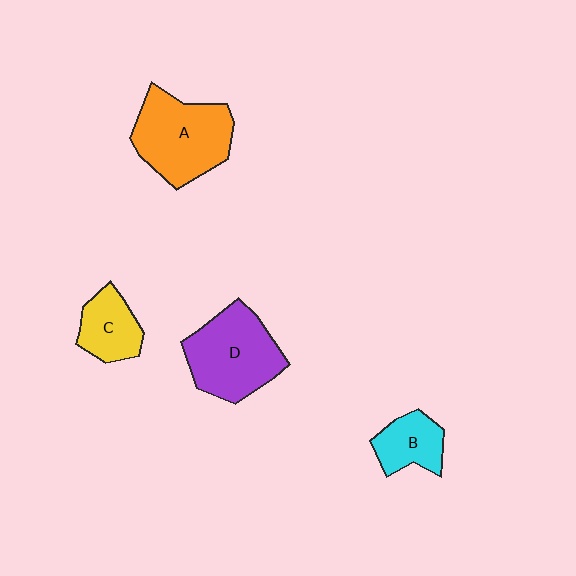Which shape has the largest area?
Shape A (orange).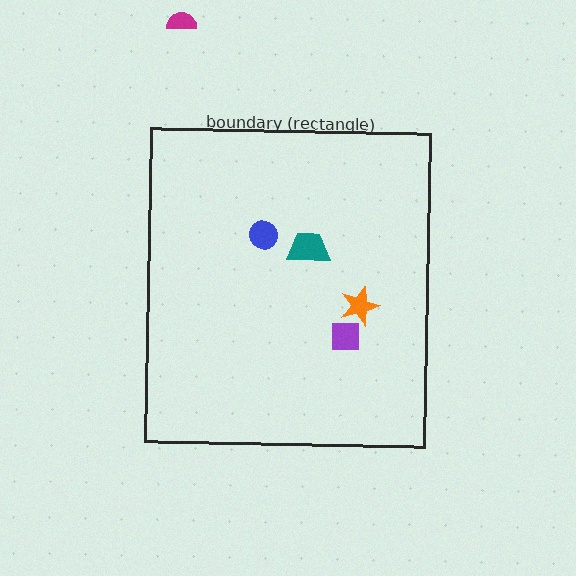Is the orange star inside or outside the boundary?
Inside.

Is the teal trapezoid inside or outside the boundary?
Inside.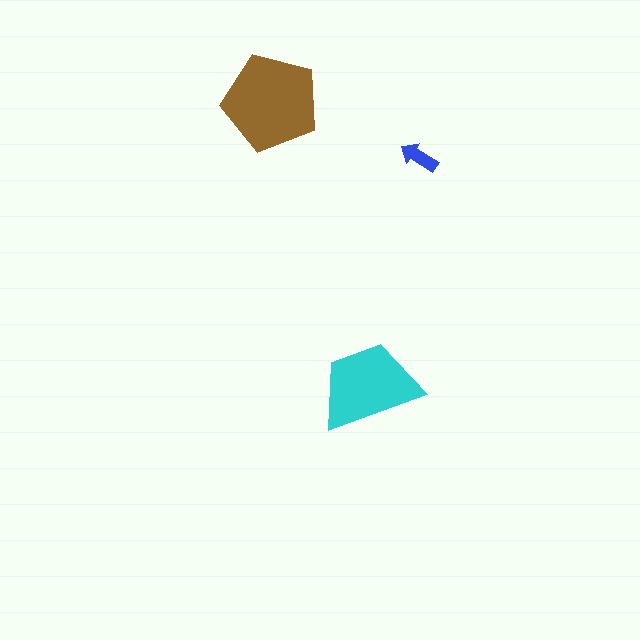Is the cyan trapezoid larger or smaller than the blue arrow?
Larger.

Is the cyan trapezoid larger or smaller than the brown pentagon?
Smaller.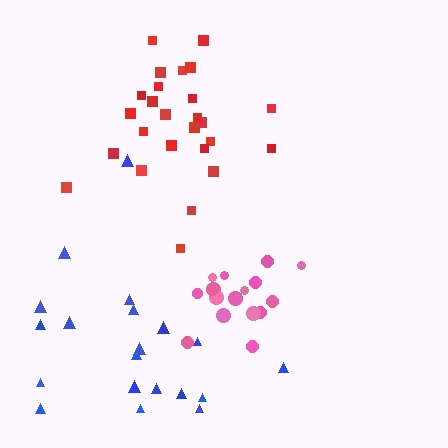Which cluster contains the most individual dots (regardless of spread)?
Red (27).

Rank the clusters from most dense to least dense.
pink, red, blue.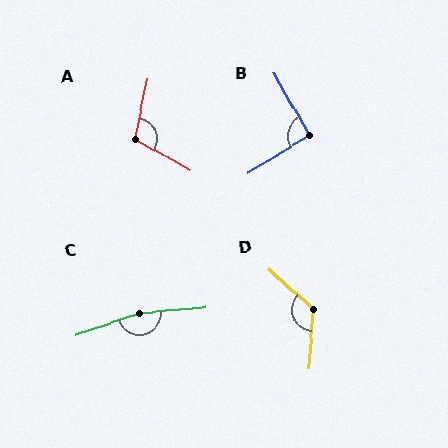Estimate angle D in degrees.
Approximately 129 degrees.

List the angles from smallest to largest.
B (92°), A (108°), D (129°), C (166°).